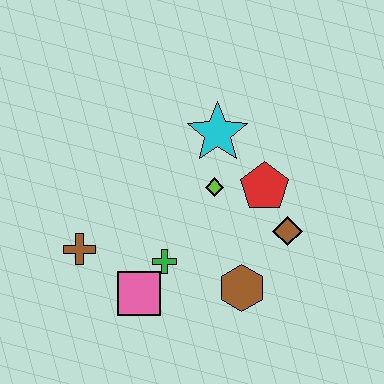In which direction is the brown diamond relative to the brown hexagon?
The brown diamond is above the brown hexagon.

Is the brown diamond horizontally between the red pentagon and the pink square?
No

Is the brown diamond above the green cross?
Yes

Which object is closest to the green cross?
The pink square is closest to the green cross.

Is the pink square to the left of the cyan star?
Yes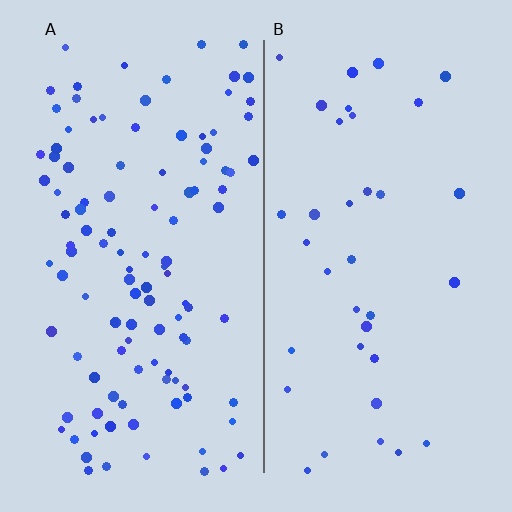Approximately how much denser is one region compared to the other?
Approximately 3.1× — region A over region B.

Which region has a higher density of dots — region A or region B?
A (the left).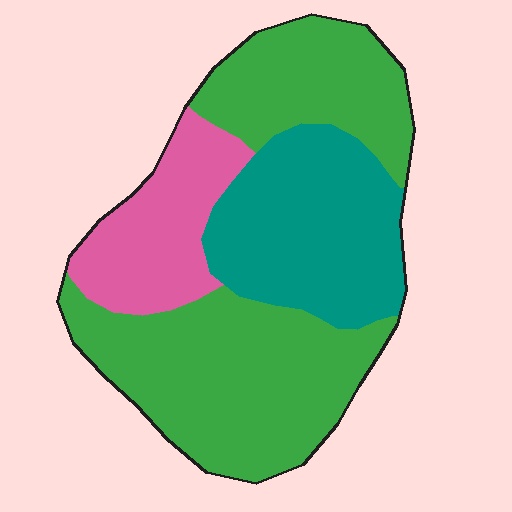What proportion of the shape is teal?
Teal takes up about one quarter (1/4) of the shape.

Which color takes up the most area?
Green, at roughly 55%.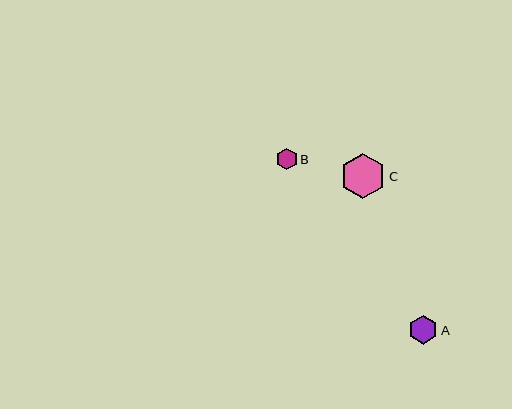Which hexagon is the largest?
Hexagon C is the largest with a size of approximately 46 pixels.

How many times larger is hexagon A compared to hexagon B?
Hexagon A is approximately 1.4 times the size of hexagon B.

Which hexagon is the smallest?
Hexagon B is the smallest with a size of approximately 21 pixels.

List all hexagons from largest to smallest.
From largest to smallest: C, A, B.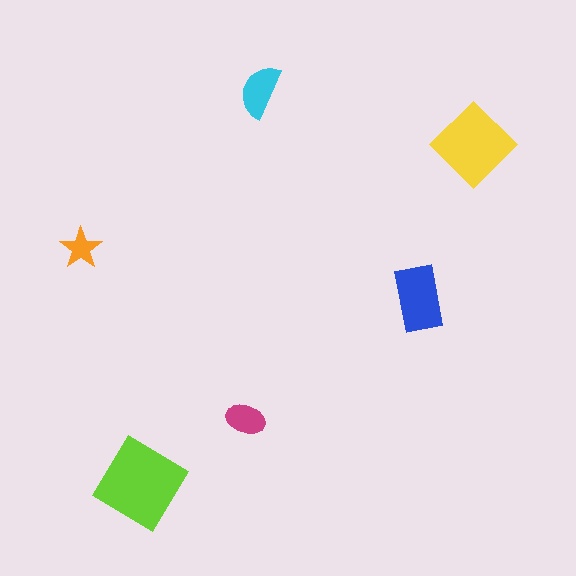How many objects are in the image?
There are 6 objects in the image.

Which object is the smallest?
The orange star.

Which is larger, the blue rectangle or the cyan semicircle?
The blue rectangle.